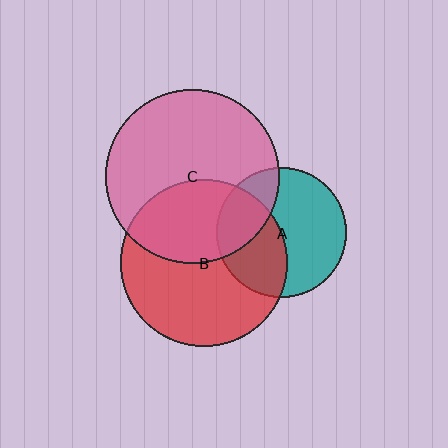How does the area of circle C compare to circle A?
Approximately 1.8 times.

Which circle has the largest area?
Circle C (pink).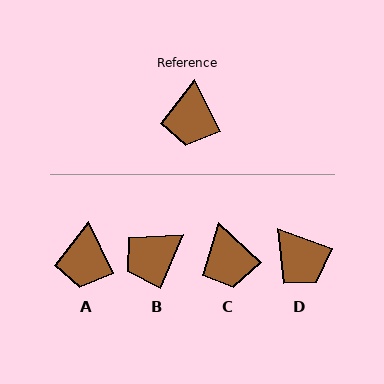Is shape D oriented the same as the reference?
No, it is off by about 44 degrees.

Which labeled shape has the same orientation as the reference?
A.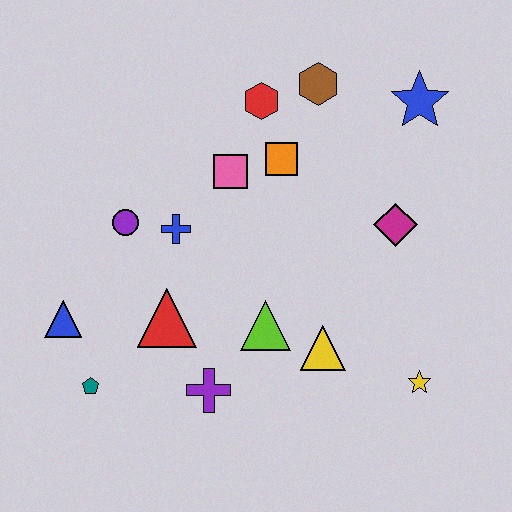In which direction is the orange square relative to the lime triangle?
The orange square is above the lime triangle.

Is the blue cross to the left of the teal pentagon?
No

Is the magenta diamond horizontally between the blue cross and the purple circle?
No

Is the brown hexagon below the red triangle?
No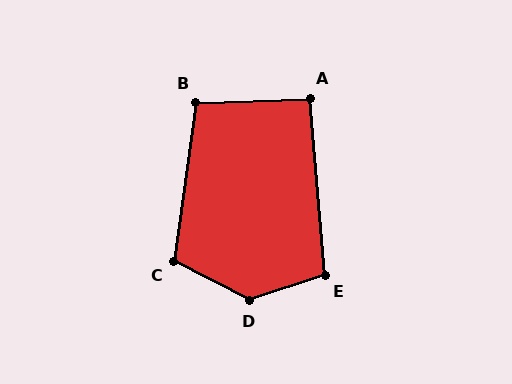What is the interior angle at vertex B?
Approximately 100 degrees (obtuse).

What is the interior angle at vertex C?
Approximately 109 degrees (obtuse).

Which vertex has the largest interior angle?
D, at approximately 135 degrees.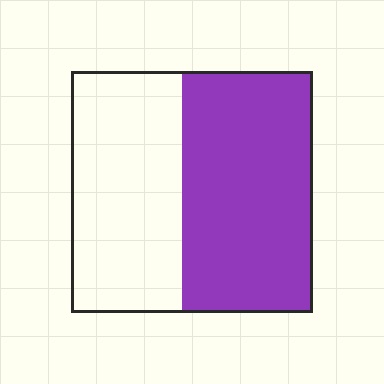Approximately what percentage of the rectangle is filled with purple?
Approximately 55%.